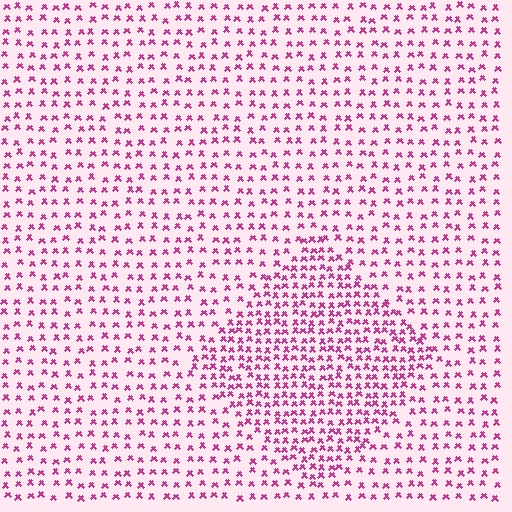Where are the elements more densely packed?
The elements are more densely packed inside the diamond boundary.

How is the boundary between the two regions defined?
The boundary is defined by a change in element density (approximately 1.8x ratio). All elements are the same color, size, and shape.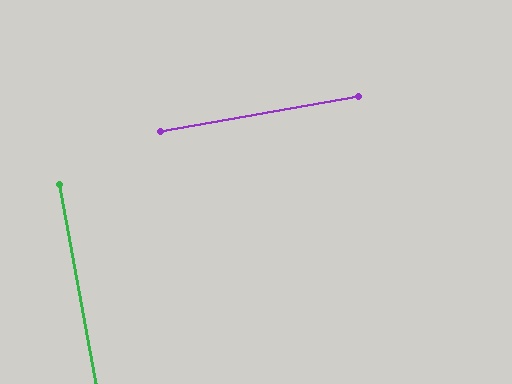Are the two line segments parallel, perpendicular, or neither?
Perpendicular — they meet at approximately 90°.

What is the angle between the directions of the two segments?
Approximately 90 degrees.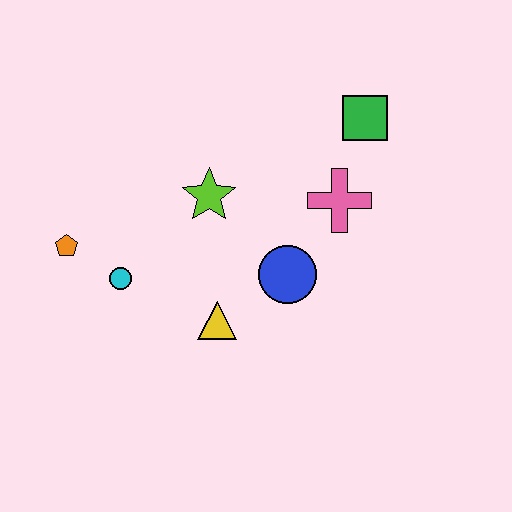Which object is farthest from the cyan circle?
The green square is farthest from the cyan circle.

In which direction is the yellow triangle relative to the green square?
The yellow triangle is below the green square.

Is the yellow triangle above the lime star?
No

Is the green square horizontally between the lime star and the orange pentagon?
No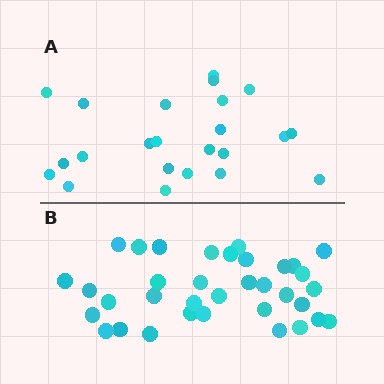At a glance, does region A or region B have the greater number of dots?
Region B (the bottom region) has more dots.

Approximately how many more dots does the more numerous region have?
Region B has roughly 12 or so more dots than region A.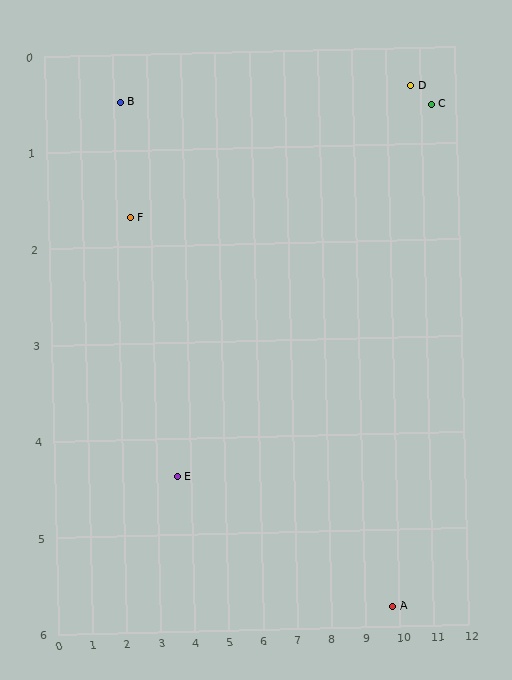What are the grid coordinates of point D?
Point D is at approximately (10.7, 0.4).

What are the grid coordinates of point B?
Point B is at approximately (2.2, 0.5).